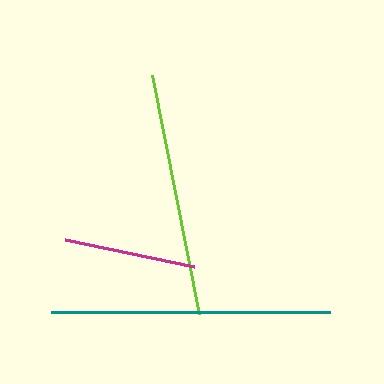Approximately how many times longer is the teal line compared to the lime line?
The teal line is approximately 1.1 times the length of the lime line.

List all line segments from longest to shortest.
From longest to shortest: teal, lime, magenta.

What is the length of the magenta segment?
The magenta segment is approximately 131 pixels long.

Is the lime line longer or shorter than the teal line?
The teal line is longer than the lime line.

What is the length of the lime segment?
The lime segment is approximately 243 pixels long.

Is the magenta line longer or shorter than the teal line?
The teal line is longer than the magenta line.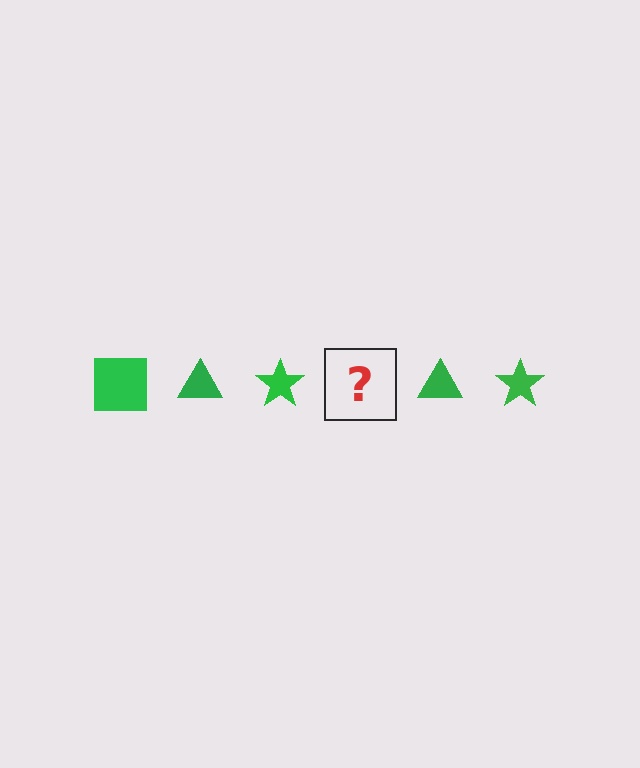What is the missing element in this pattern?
The missing element is a green square.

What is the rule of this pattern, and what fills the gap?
The rule is that the pattern cycles through square, triangle, star shapes in green. The gap should be filled with a green square.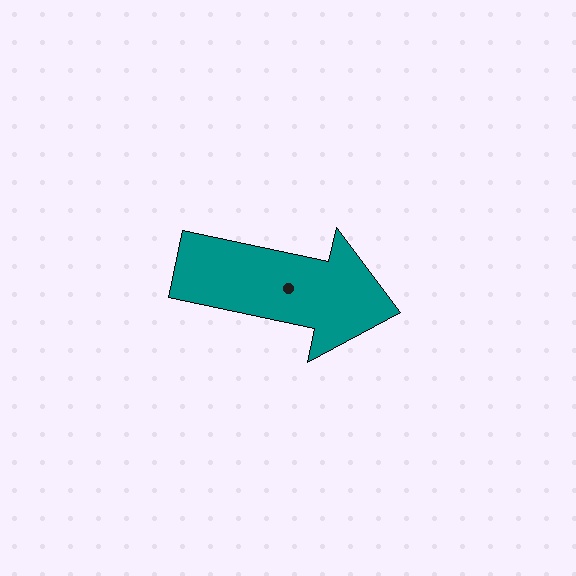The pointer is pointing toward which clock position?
Roughly 3 o'clock.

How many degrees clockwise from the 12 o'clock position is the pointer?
Approximately 102 degrees.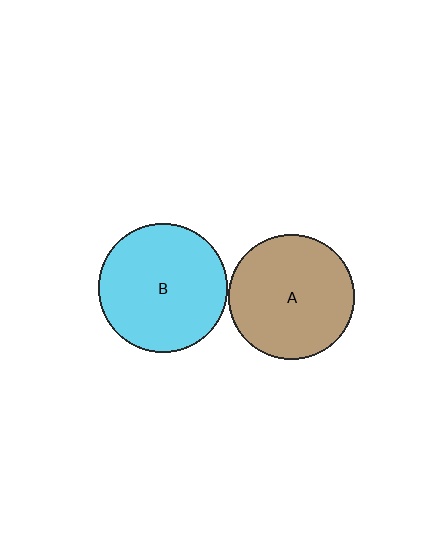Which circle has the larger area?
Circle B (cyan).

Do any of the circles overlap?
No, none of the circles overlap.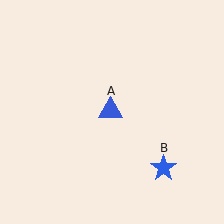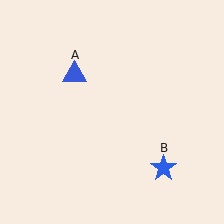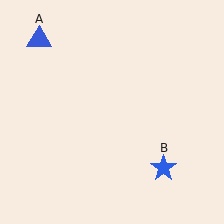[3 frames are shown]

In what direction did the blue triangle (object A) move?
The blue triangle (object A) moved up and to the left.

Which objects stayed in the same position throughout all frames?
Blue star (object B) remained stationary.